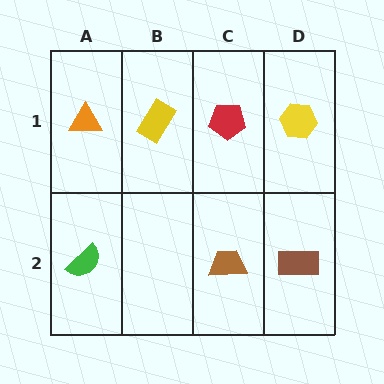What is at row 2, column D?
A brown rectangle.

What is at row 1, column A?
An orange triangle.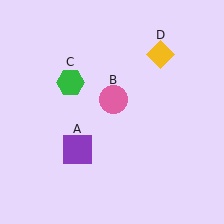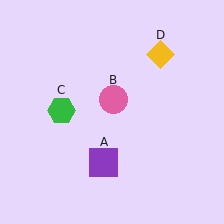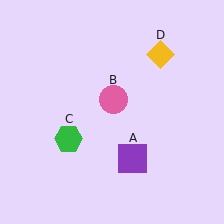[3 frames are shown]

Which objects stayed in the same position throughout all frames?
Pink circle (object B) and yellow diamond (object D) remained stationary.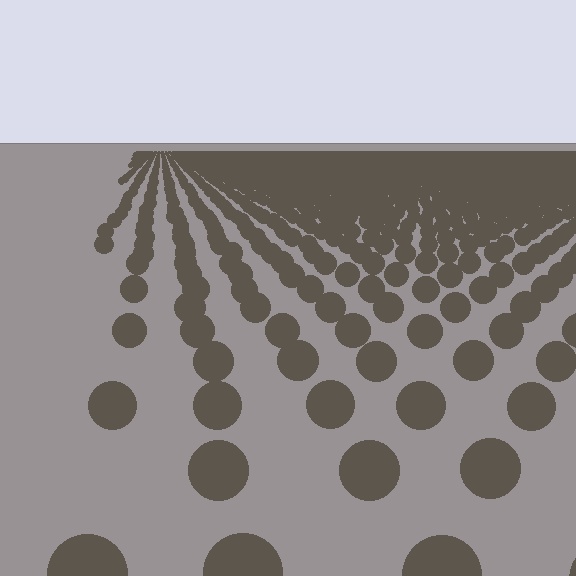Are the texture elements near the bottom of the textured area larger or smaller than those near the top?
Larger. Near the bottom, elements are closer to the viewer and appear at a bigger on-screen size.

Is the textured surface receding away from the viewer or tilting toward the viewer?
The surface is receding away from the viewer. Texture elements get smaller and denser toward the top.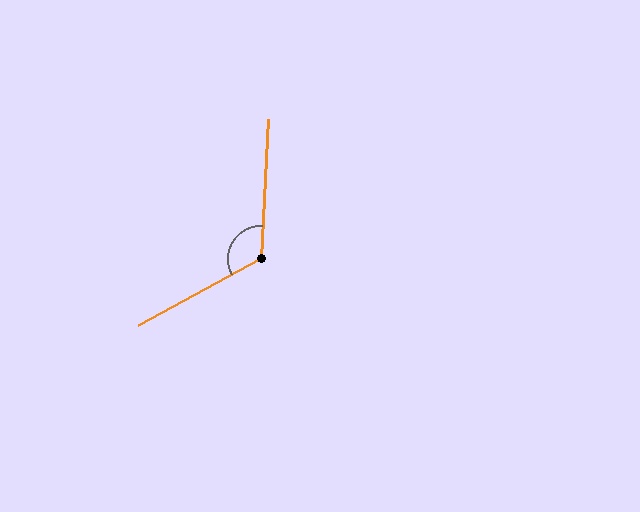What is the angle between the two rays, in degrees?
Approximately 122 degrees.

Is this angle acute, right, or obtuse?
It is obtuse.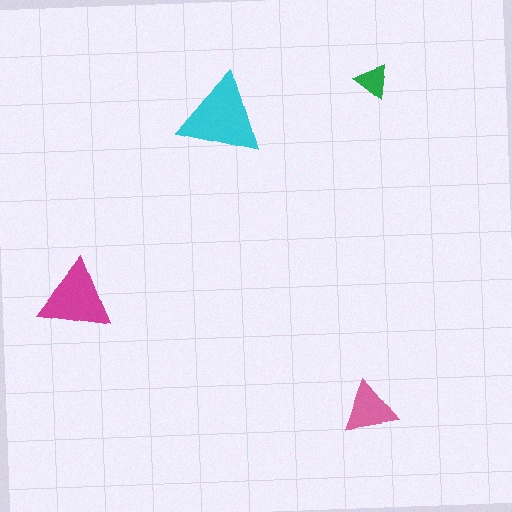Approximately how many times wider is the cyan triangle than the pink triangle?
About 1.5 times wider.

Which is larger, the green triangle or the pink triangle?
The pink one.